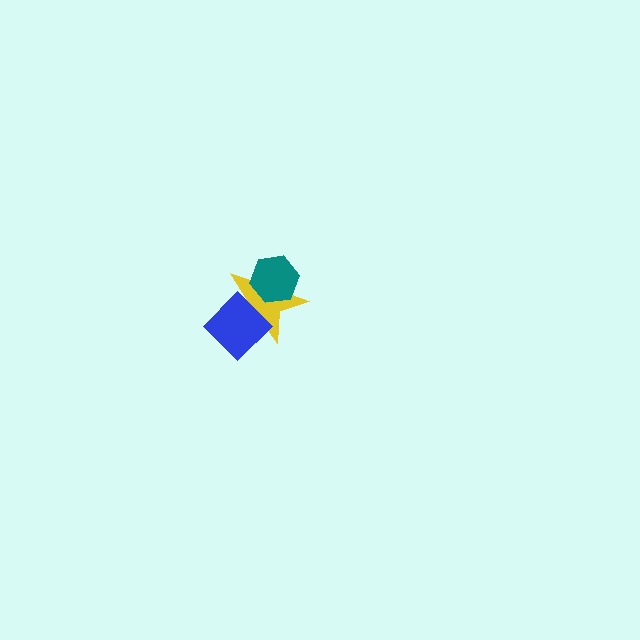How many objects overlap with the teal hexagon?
1 object overlaps with the teal hexagon.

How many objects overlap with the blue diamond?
1 object overlaps with the blue diamond.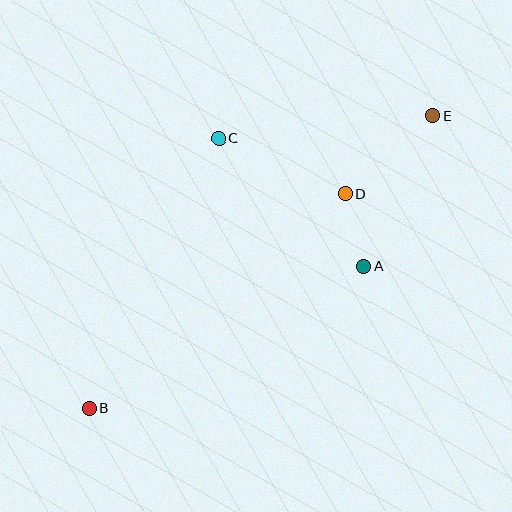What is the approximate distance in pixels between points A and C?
The distance between A and C is approximately 194 pixels.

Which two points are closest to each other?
Points A and D are closest to each other.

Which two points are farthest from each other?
Points B and E are farthest from each other.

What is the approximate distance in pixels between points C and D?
The distance between C and D is approximately 138 pixels.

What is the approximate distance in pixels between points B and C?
The distance between B and C is approximately 299 pixels.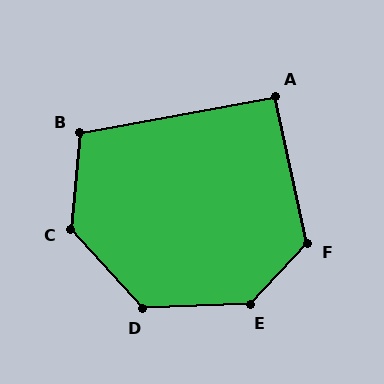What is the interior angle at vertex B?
Approximately 106 degrees (obtuse).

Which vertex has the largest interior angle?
E, at approximately 136 degrees.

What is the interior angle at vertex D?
Approximately 130 degrees (obtuse).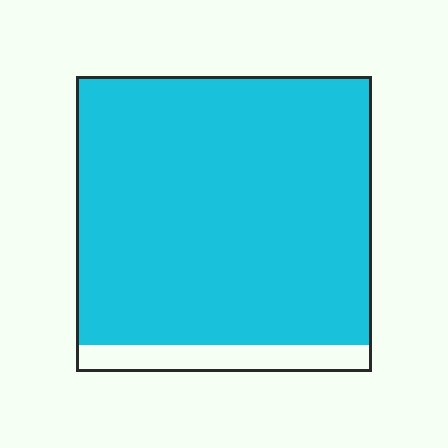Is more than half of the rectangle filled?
Yes.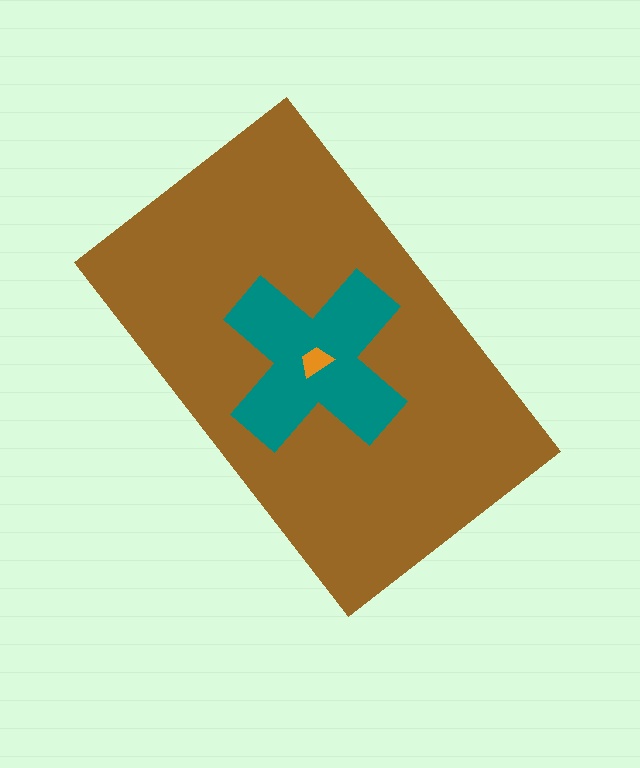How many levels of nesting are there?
3.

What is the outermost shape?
The brown rectangle.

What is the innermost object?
The orange trapezoid.